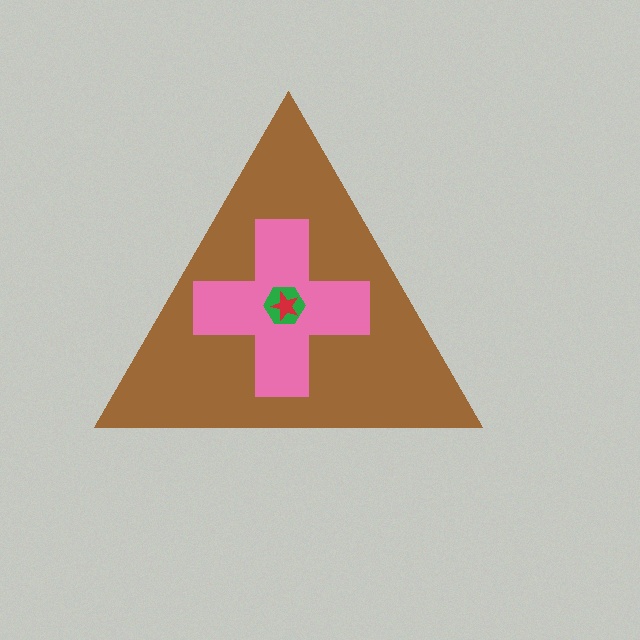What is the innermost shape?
The red star.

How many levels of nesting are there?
4.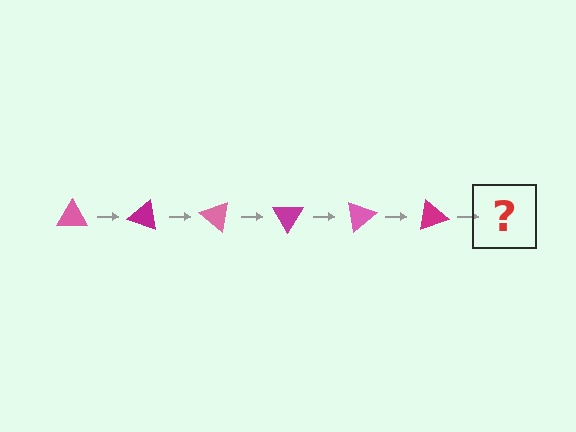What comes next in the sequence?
The next element should be a pink triangle, rotated 120 degrees from the start.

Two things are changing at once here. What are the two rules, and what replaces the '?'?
The two rules are that it rotates 20 degrees each step and the color cycles through pink and magenta. The '?' should be a pink triangle, rotated 120 degrees from the start.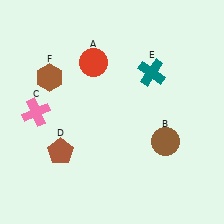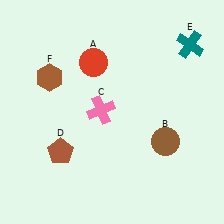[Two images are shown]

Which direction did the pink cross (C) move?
The pink cross (C) moved right.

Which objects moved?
The objects that moved are: the pink cross (C), the teal cross (E).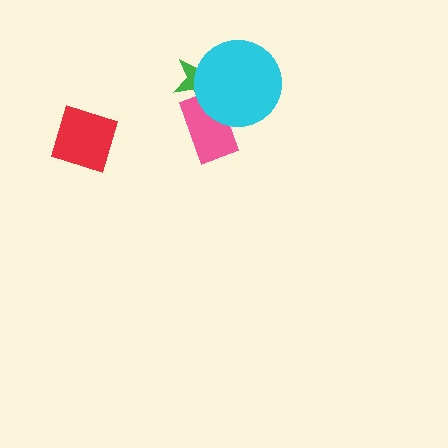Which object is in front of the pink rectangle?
The cyan circle is in front of the pink rectangle.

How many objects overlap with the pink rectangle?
2 objects overlap with the pink rectangle.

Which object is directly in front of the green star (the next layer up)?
The pink rectangle is directly in front of the green star.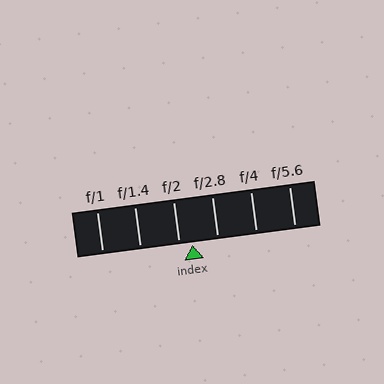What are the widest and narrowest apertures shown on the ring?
The widest aperture shown is f/1 and the narrowest is f/5.6.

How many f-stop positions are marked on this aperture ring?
There are 6 f-stop positions marked.